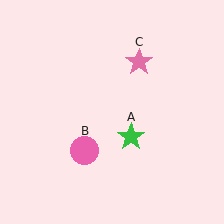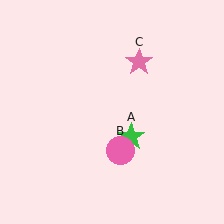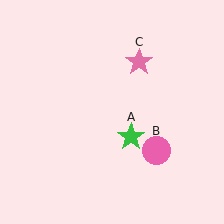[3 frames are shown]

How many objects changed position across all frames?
1 object changed position: pink circle (object B).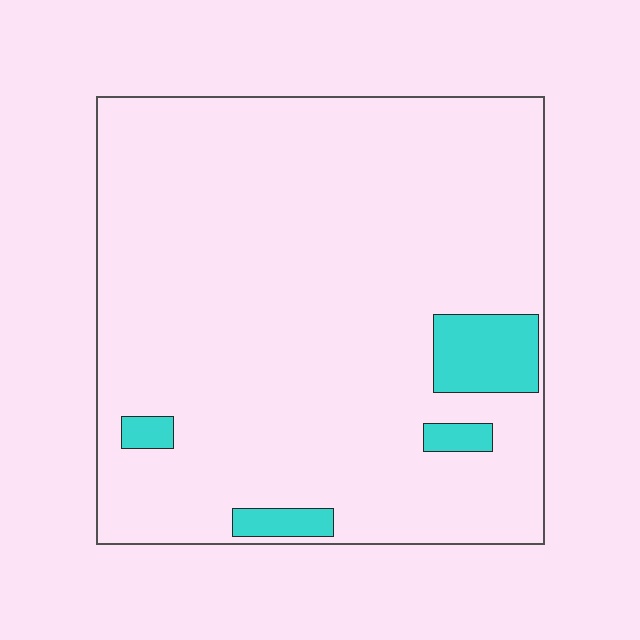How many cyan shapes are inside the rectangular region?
4.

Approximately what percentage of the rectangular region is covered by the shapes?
Approximately 5%.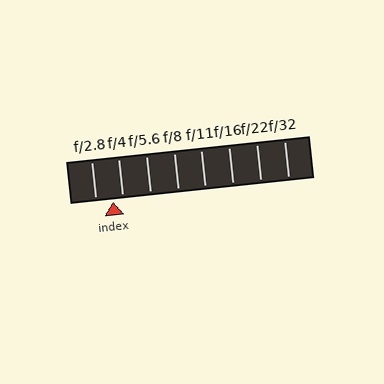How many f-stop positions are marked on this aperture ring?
There are 8 f-stop positions marked.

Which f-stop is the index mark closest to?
The index mark is closest to f/4.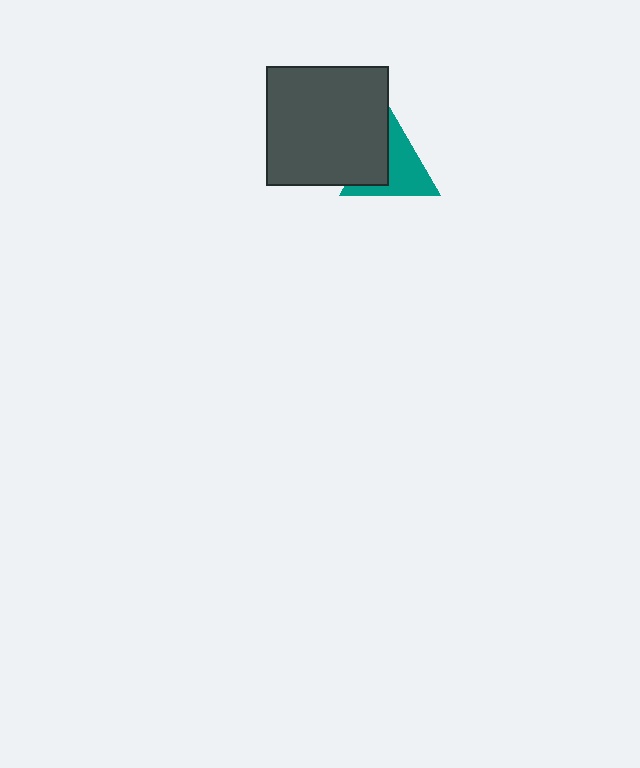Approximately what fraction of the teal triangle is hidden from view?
Roughly 39% of the teal triangle is hidden behind the dark gray rectangle.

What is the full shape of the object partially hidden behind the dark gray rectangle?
The partially hidden object is a teal triangle.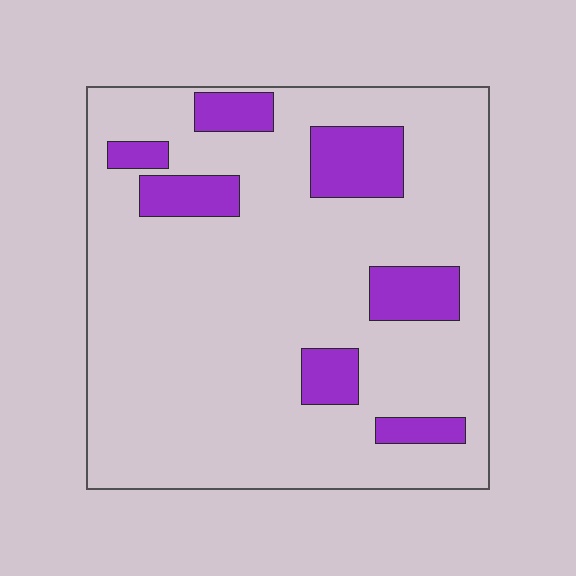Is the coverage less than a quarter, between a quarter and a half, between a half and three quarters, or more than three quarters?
Less than a quarter.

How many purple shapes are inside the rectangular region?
7.